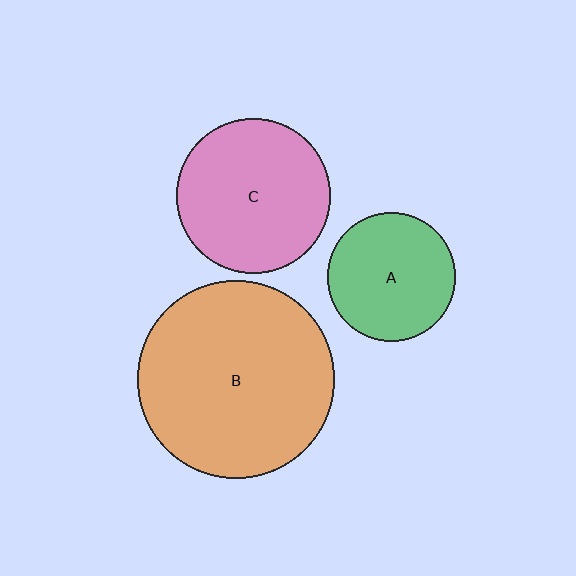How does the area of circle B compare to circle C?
Approximately 1.6 times.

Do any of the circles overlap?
No, none of the circles overlap.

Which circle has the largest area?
Circle B (orange).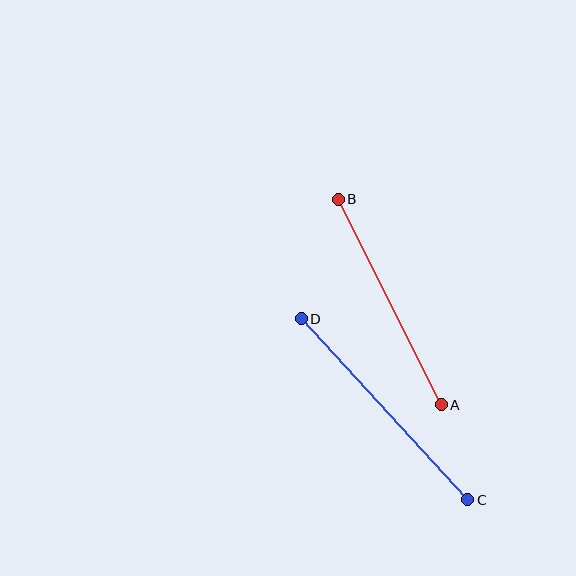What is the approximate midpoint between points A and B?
The midpoint is at approximately (390, 302) pixels.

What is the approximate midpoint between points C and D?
The midpoint is at approximately (384, 409) pixels.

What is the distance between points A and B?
The distance is approximately 230 pixels.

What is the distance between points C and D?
The distance is approximately 246 pixels.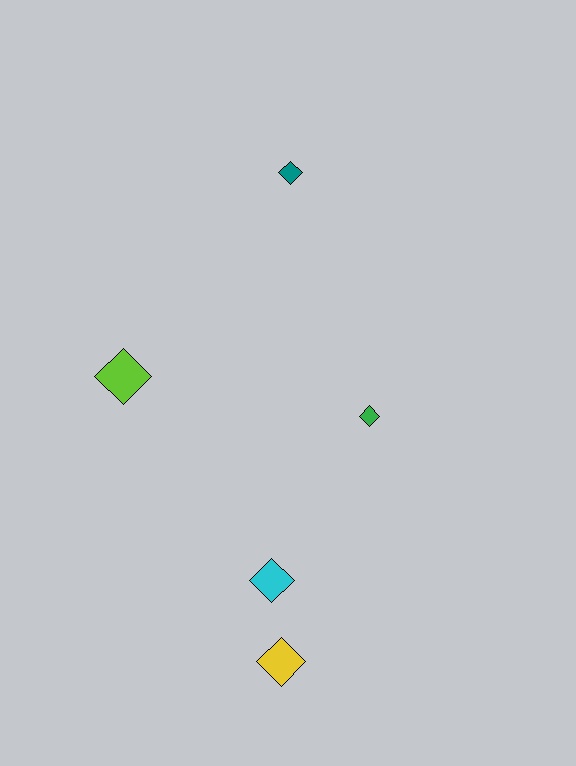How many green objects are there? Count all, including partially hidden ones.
There is 1 green object.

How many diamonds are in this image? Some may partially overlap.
There are 5 diamonds.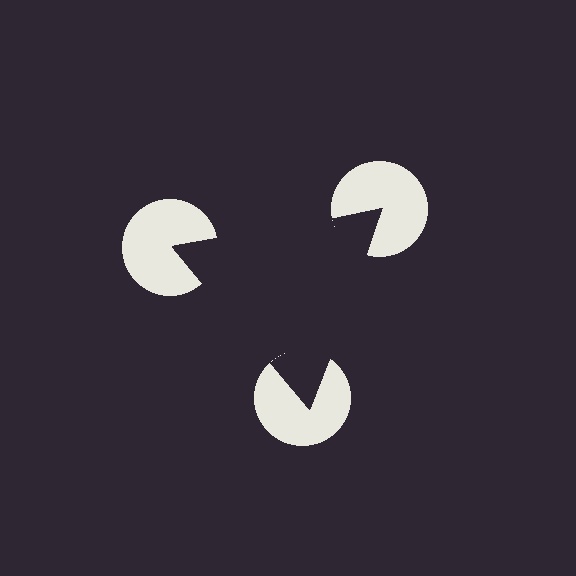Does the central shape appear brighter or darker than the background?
It typically appears slightly darker than the background, even though no actual brightness change is drawn.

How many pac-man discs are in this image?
There are 3 — one at each vertex of the illusory triangle.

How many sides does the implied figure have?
3 sides.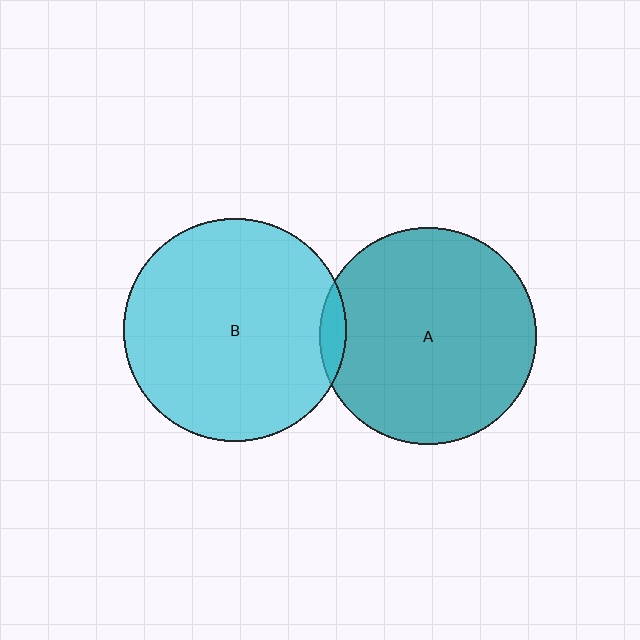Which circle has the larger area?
Circle B (cyan).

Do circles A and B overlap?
Yes.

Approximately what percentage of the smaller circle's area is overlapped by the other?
Approximately 5%.